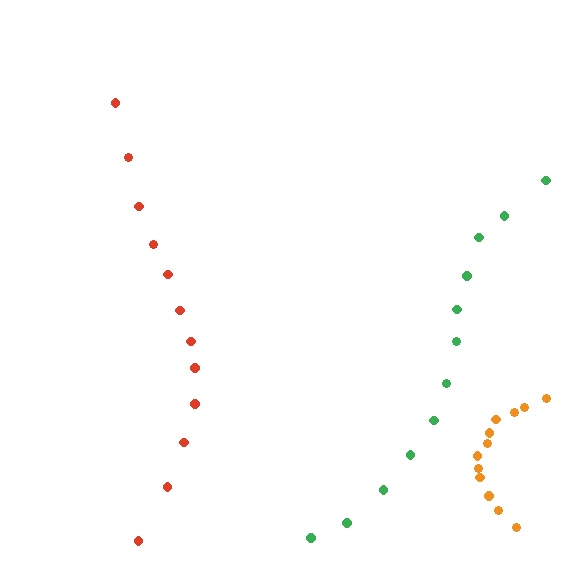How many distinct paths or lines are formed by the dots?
There are 3 distinct paths.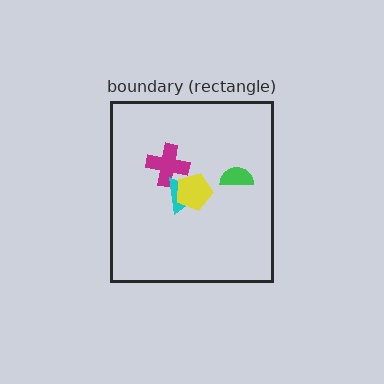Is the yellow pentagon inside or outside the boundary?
Inside.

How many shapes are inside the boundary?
4 inside, 0 outside.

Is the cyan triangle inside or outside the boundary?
Inside.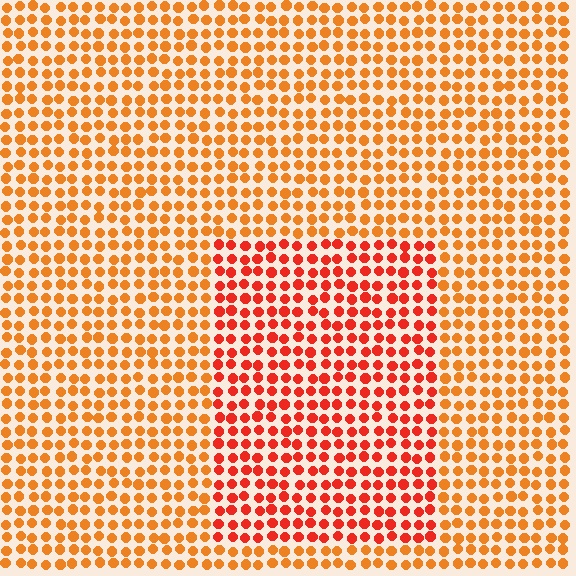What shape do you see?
I see a rectangle.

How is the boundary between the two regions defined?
The boundary is defined purely by a slight shift in hue (about 27 degrees). Spacing, size, and orientation are identical on both sides.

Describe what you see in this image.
The image is filled with small orange elements in a uniform arrangement. A rectangle-shaped region is visible where the elements are tinted to a slightly different hue, forming a subtle color boundary.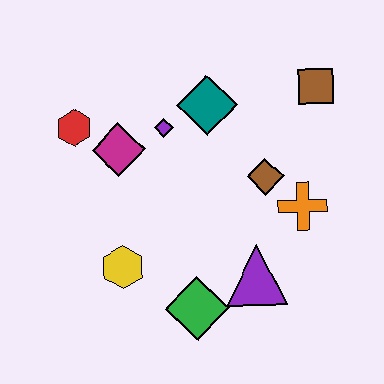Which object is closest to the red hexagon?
The magenta diamond is closest to the red hexagon.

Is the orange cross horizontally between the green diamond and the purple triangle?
No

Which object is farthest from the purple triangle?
The red hexagon is farthest from the purple triangle.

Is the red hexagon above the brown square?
No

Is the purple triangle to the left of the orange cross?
Yes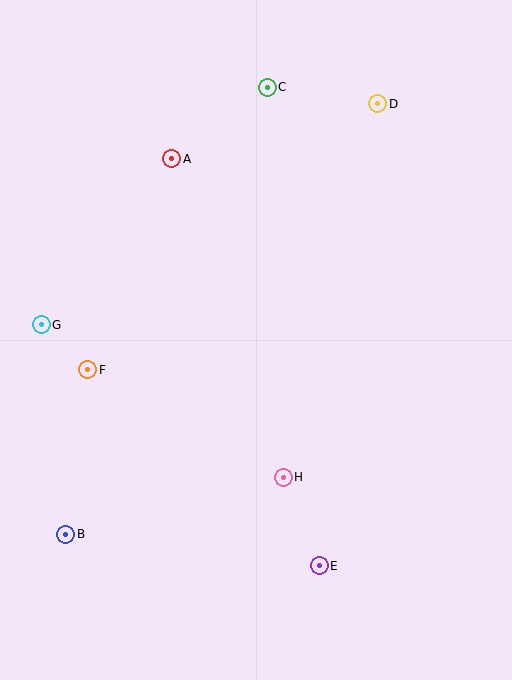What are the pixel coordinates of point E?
Point E is at (319, 566).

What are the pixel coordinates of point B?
Point B is at (66, 534).